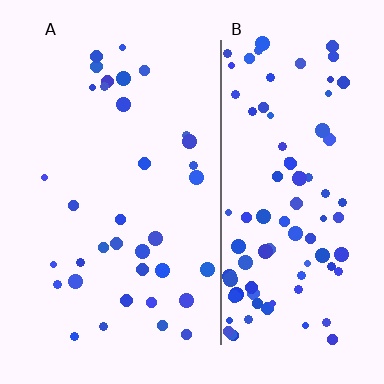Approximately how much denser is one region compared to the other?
Approximately 2.9× — region B over region A.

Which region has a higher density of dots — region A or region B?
B (the right).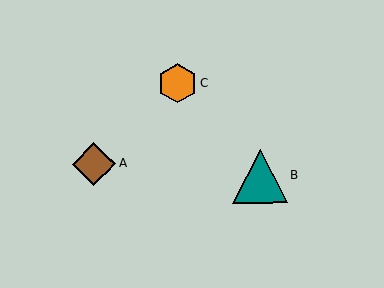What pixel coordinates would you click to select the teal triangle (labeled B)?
Click at (260, 176) to select the teal triangle B.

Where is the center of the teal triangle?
The center of the teal triangle is at (260, 176).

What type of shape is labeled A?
Shape A is a brown diamond.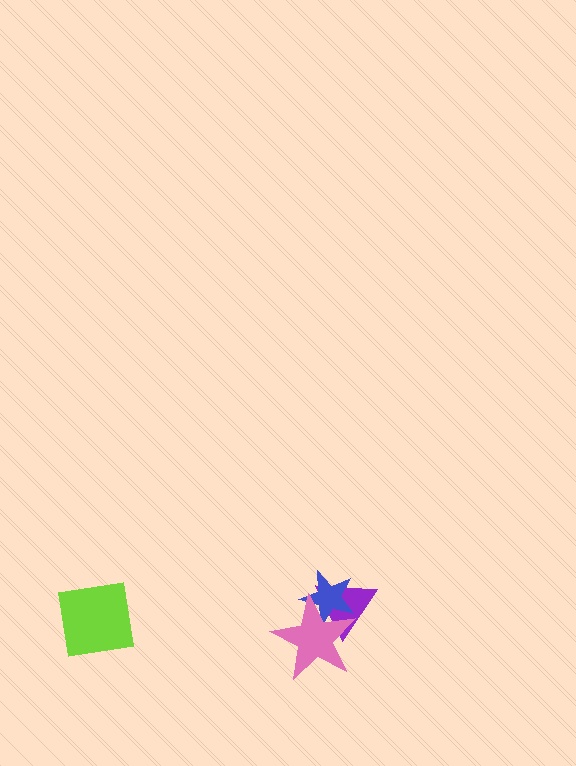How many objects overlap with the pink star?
2 objects overlap with the pink star.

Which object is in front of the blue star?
The pink star is in front of the blue star.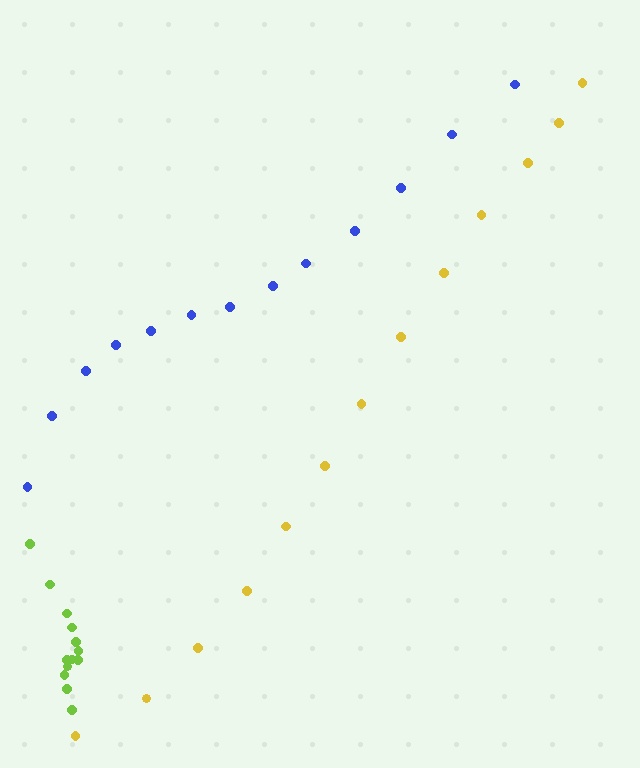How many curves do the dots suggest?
There are 3 distinct paths.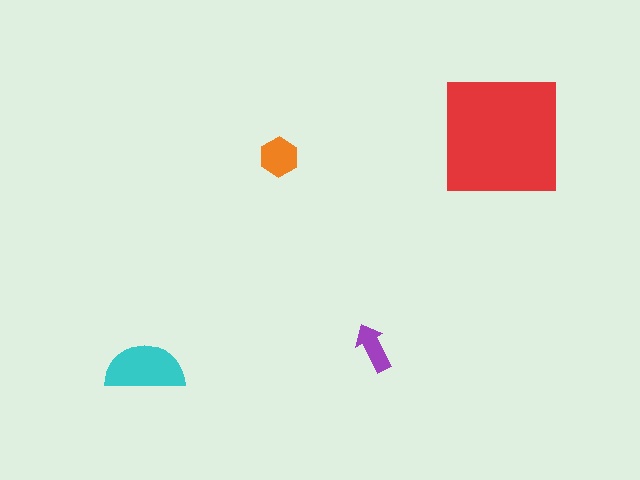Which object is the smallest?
The purple arrow.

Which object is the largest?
The red square.